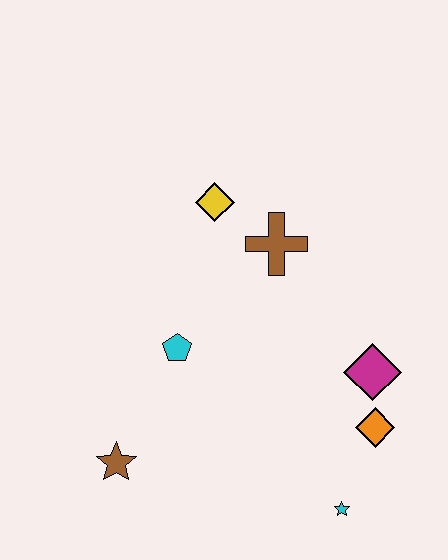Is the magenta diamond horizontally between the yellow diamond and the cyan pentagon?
No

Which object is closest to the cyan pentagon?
The brown star is closest to the cyan pentagon.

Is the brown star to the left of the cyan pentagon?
Yes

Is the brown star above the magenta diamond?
No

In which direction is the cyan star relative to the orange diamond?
The cyan star is below the orange diamond.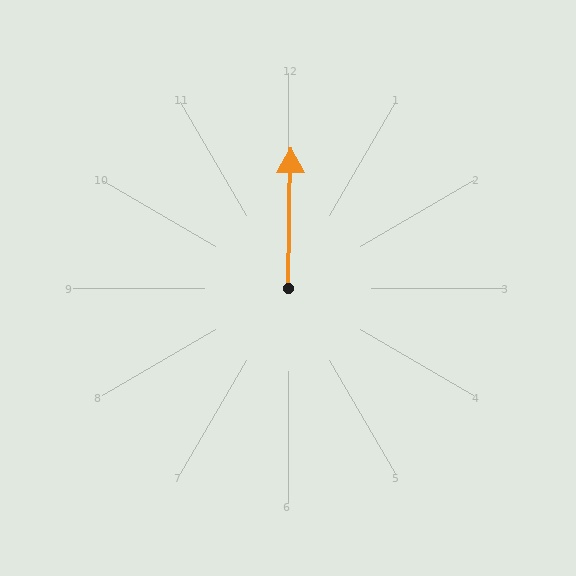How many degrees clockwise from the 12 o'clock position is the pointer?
Approximately 1 degrees.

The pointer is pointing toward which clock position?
Roughly 12 o'clock.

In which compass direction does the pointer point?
North.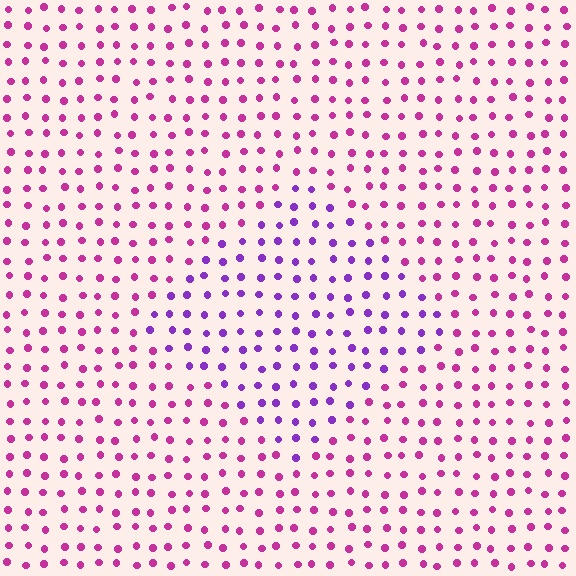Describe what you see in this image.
The image is filled with small magenta elements in a uniform arrangement. A diamond-shaped region is visible where the elements are tinted to a slightly different hue, forming a subtle color boundary.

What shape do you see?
I see a diamond.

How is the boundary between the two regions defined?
The boundary is defined purely by a slight shift in hue (about 42 degrees). Spacing, size, and orientation are identical on both sides.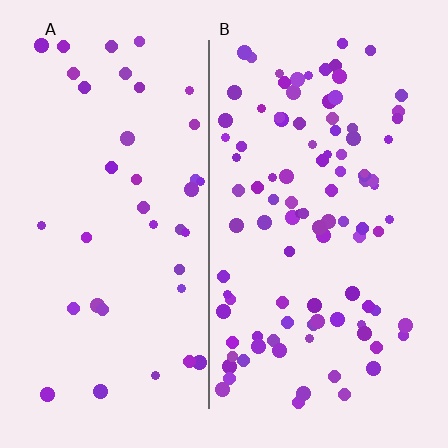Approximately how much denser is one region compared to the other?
Approximately 2.5× — region B over region A.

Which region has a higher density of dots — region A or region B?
B (the right).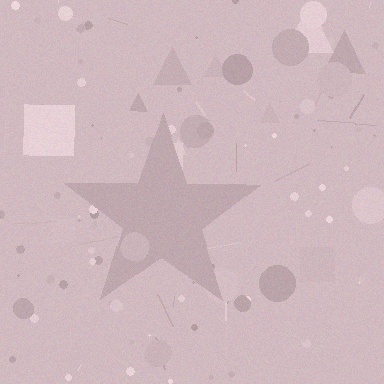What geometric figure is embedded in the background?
A star is embedded in the background.